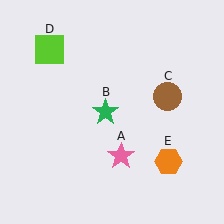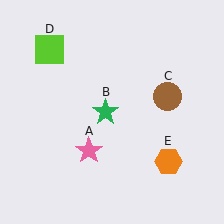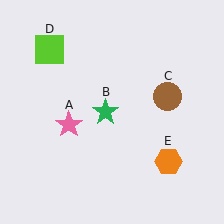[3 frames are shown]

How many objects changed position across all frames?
1 object changed position: pink star (object A).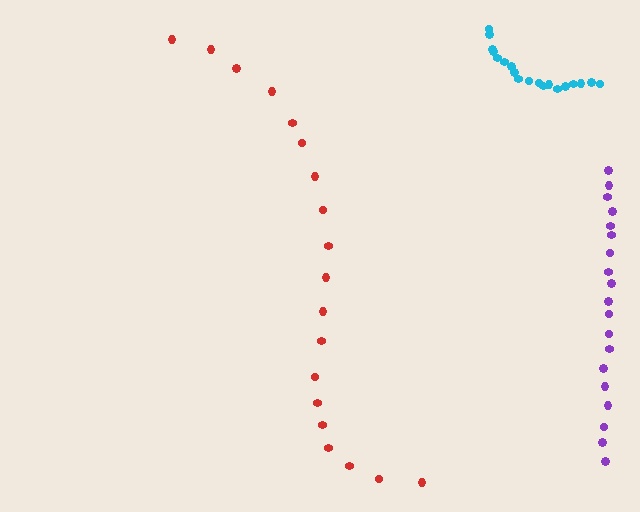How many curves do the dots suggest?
There are 3 distinct paths.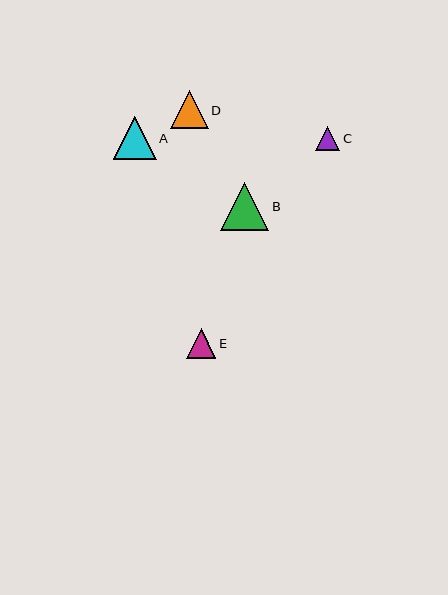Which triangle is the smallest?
Triangle C is the smallest with a size of approximately 24 pixels.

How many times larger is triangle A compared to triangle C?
Triangle A is approximately 1.8 times the size of triangle C.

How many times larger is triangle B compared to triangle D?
Triangle B is approximately 1.3 times the size of triangle D.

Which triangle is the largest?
Triangle B is the largest with a size of approximately 48 pixels.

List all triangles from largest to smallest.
From largest to smallest: B, A, D, E, C.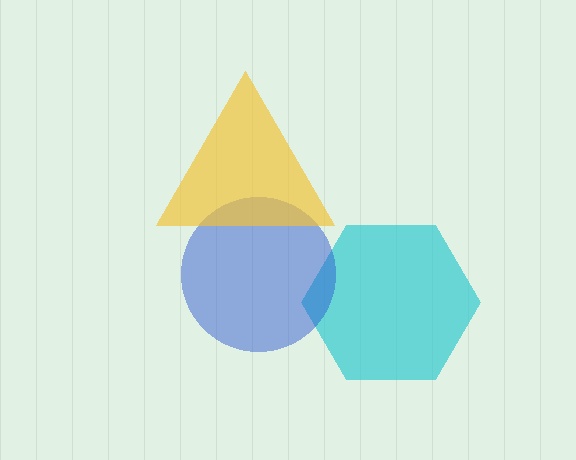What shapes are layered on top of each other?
The layered shapes are: a cyan hexagon, a blue circle, a yellow triangle.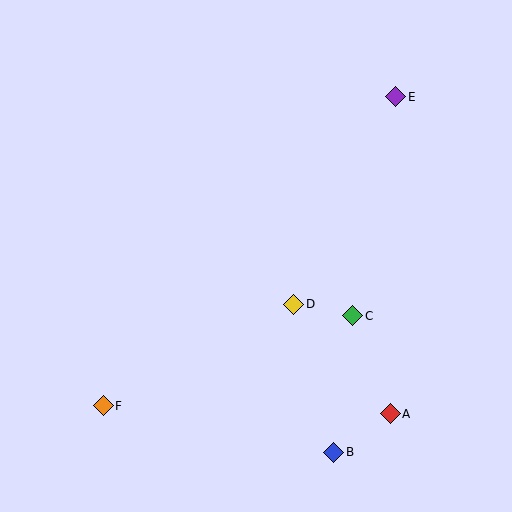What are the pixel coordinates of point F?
Point F is at (103, 406).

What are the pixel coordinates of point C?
Point C is at (352, 316).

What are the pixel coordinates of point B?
Point B is at (334, 452).